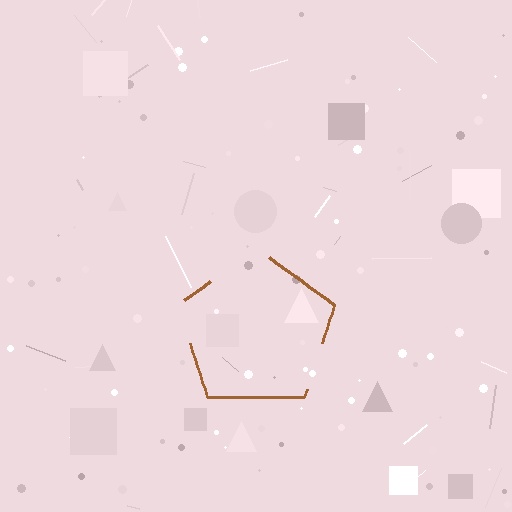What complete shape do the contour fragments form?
The contour fragments form a pentagon.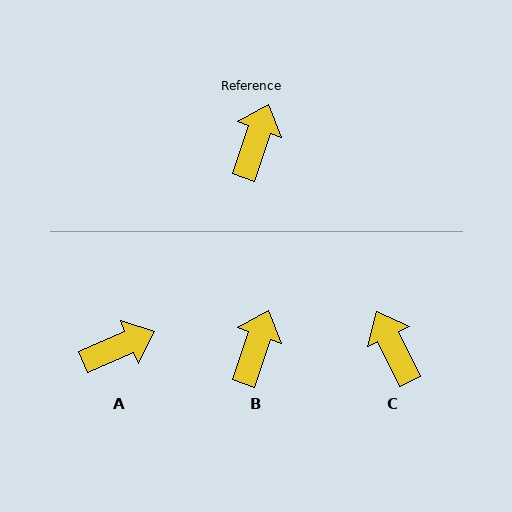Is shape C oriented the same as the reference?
No, it is off by about 45 degrees.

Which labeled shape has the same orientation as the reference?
B.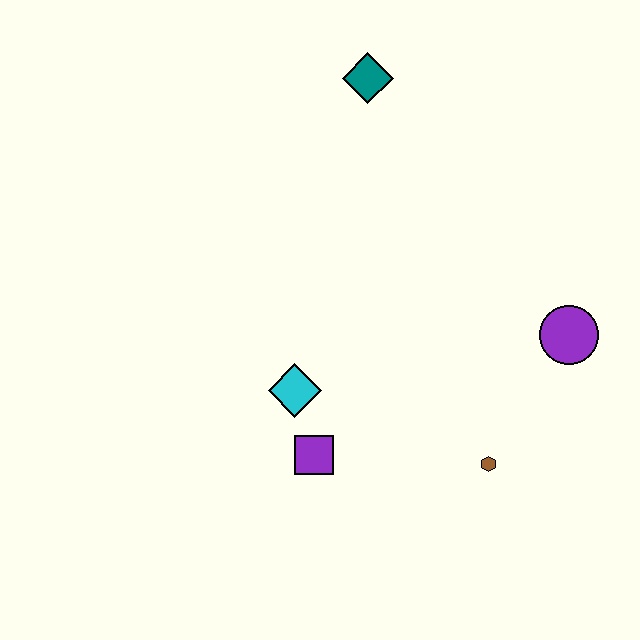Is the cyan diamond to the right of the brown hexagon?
No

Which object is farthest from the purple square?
The teal diamond is farthest from the purple square.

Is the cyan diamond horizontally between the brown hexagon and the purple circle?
No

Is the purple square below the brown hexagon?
No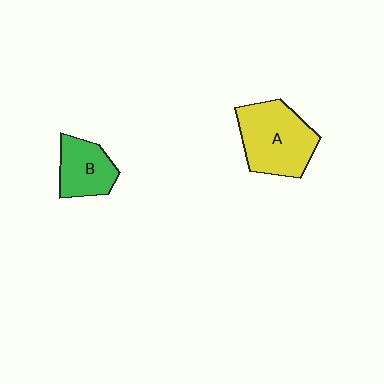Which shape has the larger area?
Shape A (yellow).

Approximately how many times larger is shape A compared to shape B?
Approximately 1.6 times.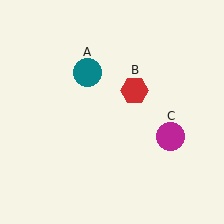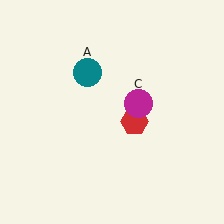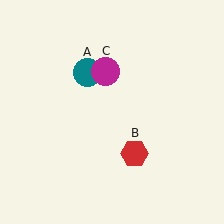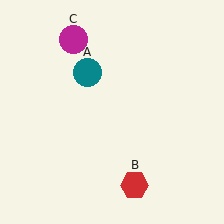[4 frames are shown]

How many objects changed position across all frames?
2 objects changed position: red hexagon (object B), magenta circle (object C).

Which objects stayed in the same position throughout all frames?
Teal circle (object A) remained stationary.